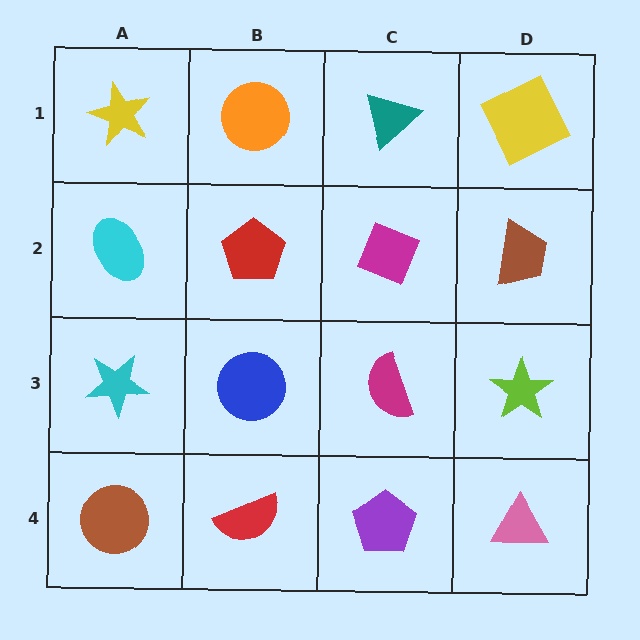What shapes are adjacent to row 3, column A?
A cyan ellipse (row 2, column A), a brown circle (row 4, column A), a blue circle (row 3, column B).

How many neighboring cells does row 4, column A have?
2.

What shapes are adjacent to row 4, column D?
A lime star (row 3, column D), a purple pentagon (row 4, column C).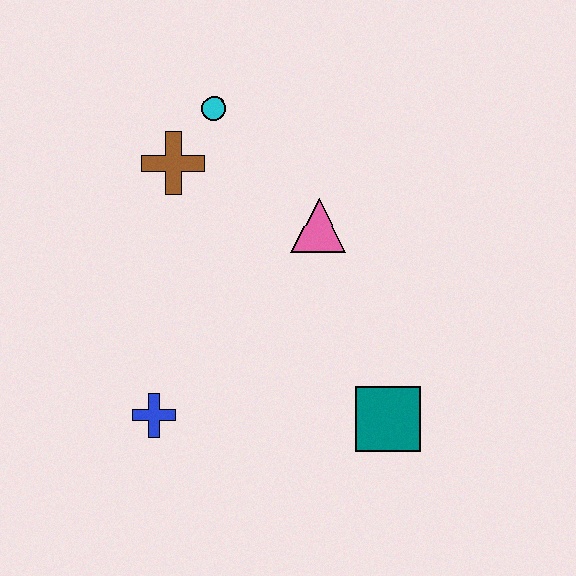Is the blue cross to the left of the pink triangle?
Yes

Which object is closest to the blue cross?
The teal square is closest to the blue cross.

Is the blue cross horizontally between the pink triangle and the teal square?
No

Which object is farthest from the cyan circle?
The teal square is farthest from the cyan circle.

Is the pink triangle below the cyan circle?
Yes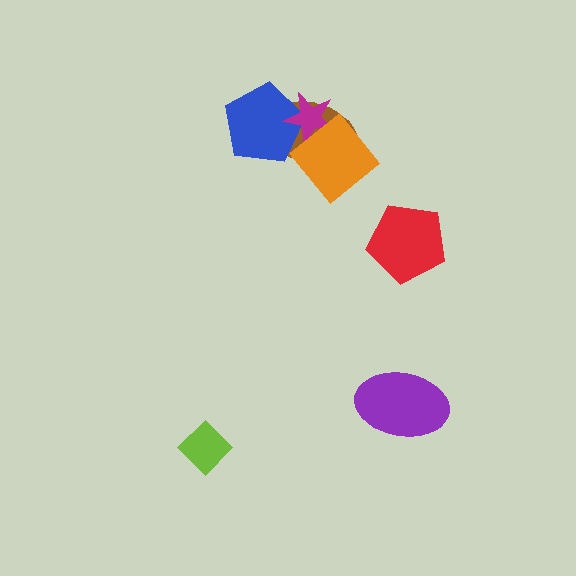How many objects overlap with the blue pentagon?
2 objects overlap with the blue pentagon.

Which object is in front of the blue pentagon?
The magenta star is in front of the blue pentagon.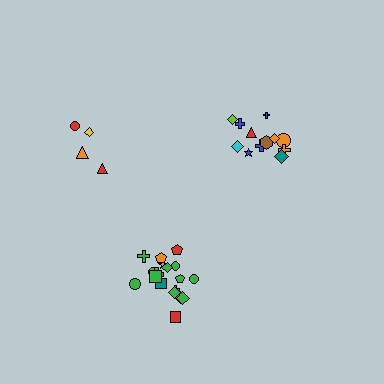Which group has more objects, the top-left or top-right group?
The top-right group.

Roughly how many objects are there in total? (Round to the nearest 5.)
Roughly 35 objects in total.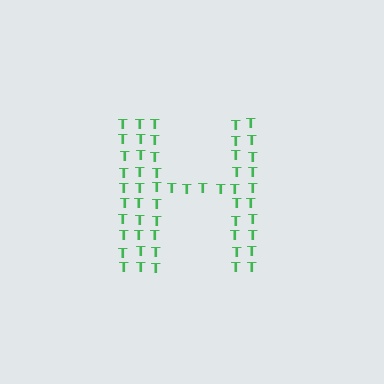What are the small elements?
The small elements are letter T's.